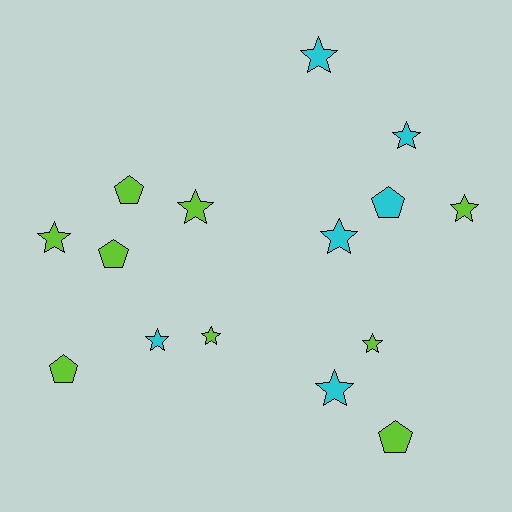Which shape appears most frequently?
Star, with 10 objects.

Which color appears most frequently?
Lime, with 9 objects.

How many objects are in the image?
There are 15 objects.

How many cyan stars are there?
There are 5 cyan stars.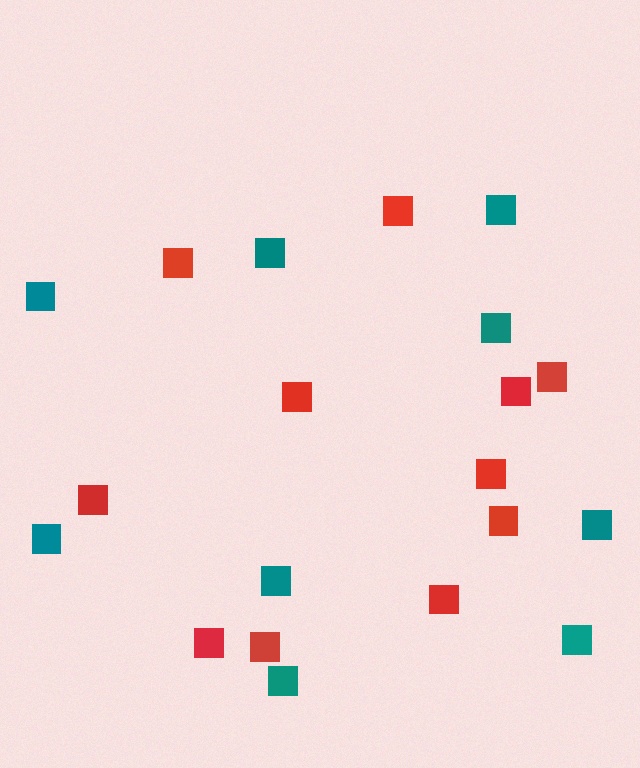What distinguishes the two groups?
There are 2 groups: one group of red squares (11) and one group of teal squares (9).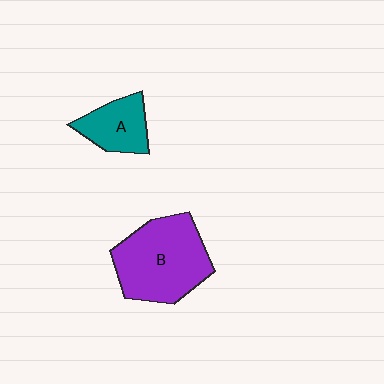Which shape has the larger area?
Shape B (purple).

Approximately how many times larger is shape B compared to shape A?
Approximately 2.1 times.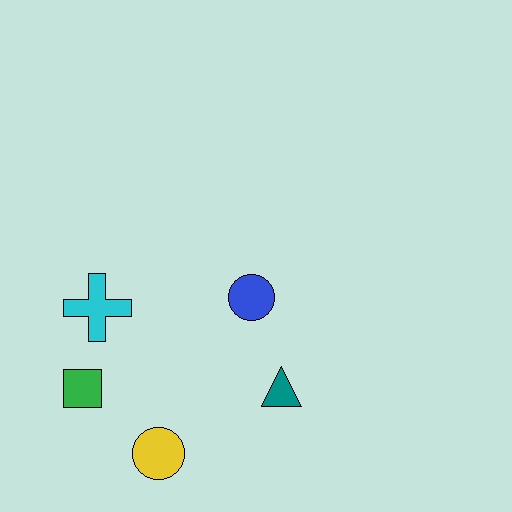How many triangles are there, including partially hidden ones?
There is 1 triangle.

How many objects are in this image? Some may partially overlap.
There are 5 objects.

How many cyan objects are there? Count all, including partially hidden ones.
There is 1 cyan object.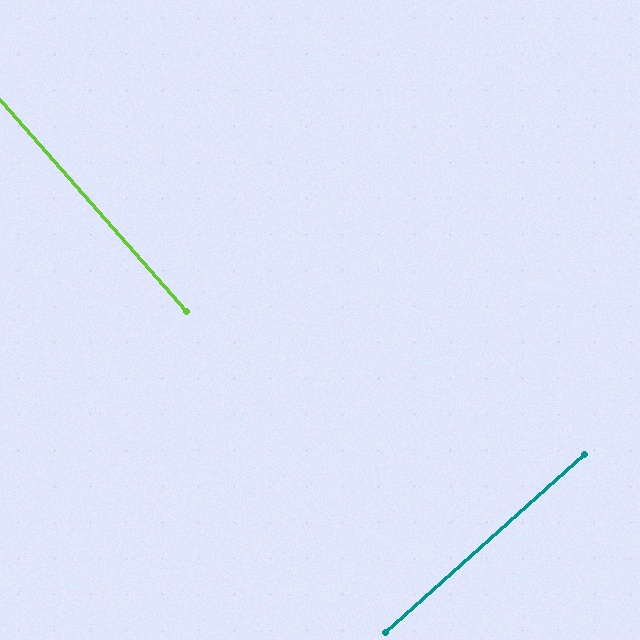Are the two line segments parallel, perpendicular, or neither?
Perpendicular — they meet at approximately 90°.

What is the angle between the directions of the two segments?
Approximately 90 degrees.